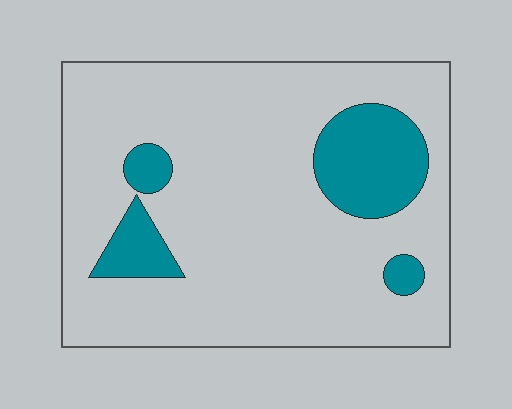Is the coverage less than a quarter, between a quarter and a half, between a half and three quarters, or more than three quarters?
Less than a quarter.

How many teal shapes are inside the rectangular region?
4.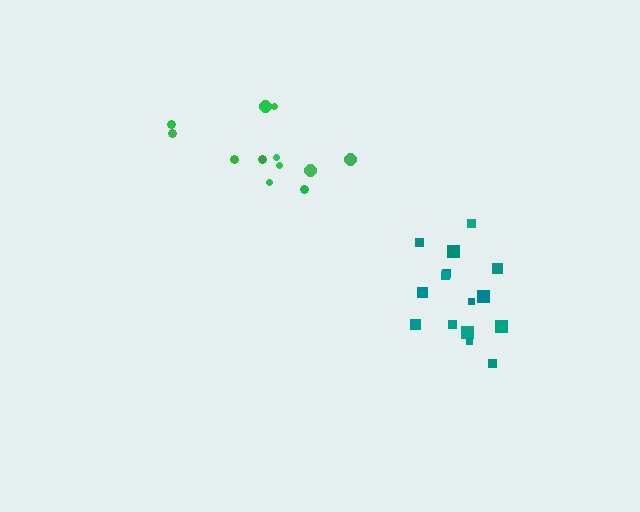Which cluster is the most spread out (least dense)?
Green.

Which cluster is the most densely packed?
Teal.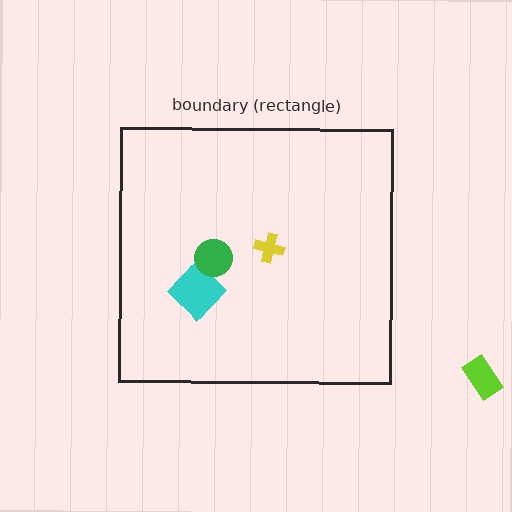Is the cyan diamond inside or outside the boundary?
Inside.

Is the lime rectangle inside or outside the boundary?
Outside.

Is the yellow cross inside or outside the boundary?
Inside.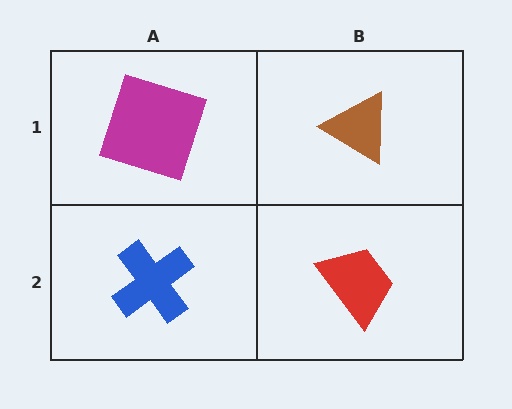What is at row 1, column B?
A brown triangle.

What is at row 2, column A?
A blue cross.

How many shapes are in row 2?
2 shapes.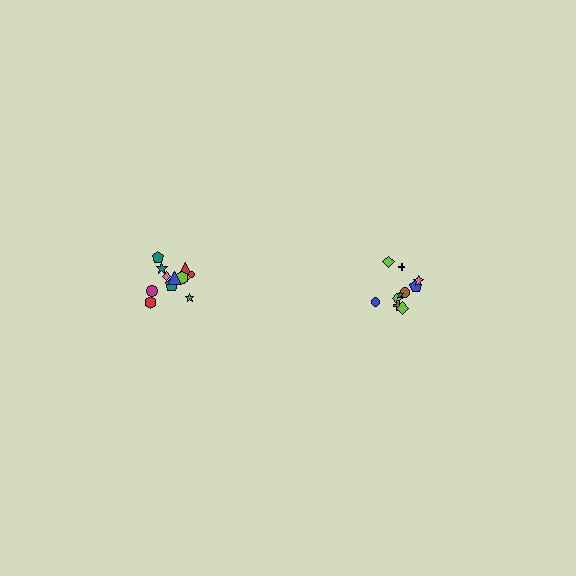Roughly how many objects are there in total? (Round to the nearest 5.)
Roughly 20 objects in total.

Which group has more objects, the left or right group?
The left group.